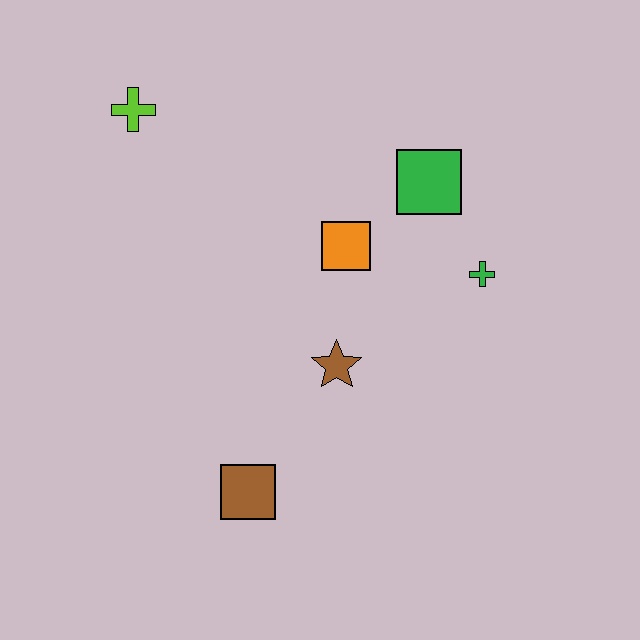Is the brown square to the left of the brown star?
Yes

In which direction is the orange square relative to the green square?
The orange square is to the left of the green square.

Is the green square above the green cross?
Yes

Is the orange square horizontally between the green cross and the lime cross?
Yes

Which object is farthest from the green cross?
The lime cross is farthest from the green cross.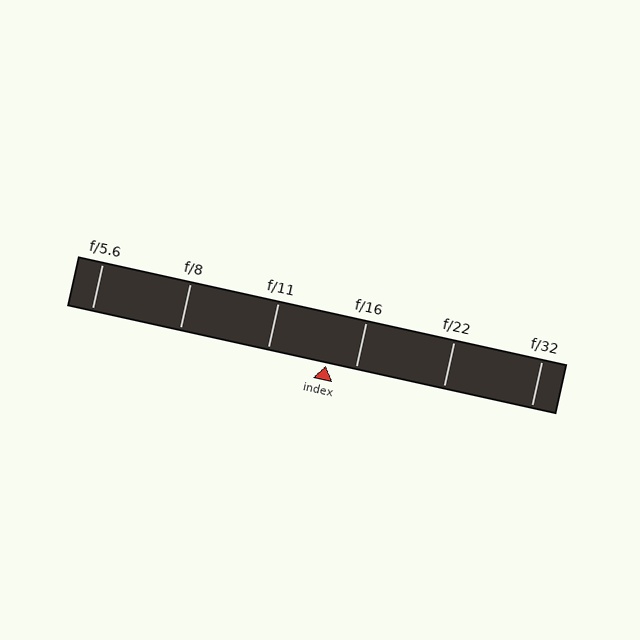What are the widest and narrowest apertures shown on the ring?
The widest aperture shown is f/5.6 and the narrowest is f/32.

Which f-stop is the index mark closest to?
The index mark is closest to f/16.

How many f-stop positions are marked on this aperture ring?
There are 6 f-stop positions marked.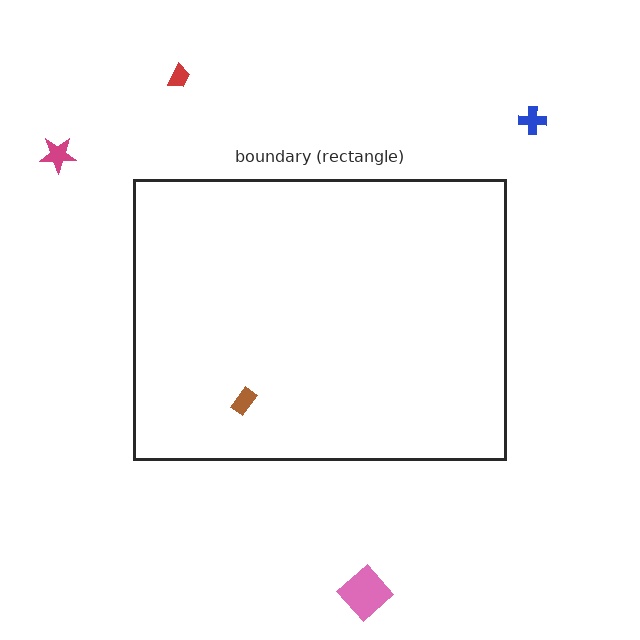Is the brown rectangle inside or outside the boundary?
Inside.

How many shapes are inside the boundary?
1 inside, 4 outside.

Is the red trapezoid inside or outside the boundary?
Outside.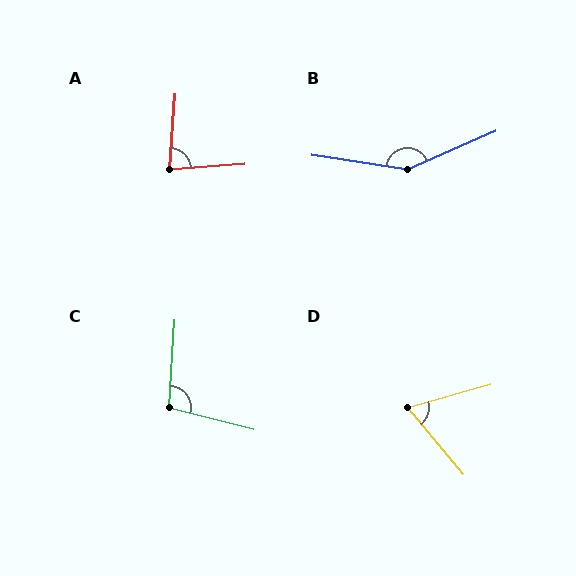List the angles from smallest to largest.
D (66°), A (82°), C (101°), B (148°).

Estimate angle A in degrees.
Approximately 82 degrees.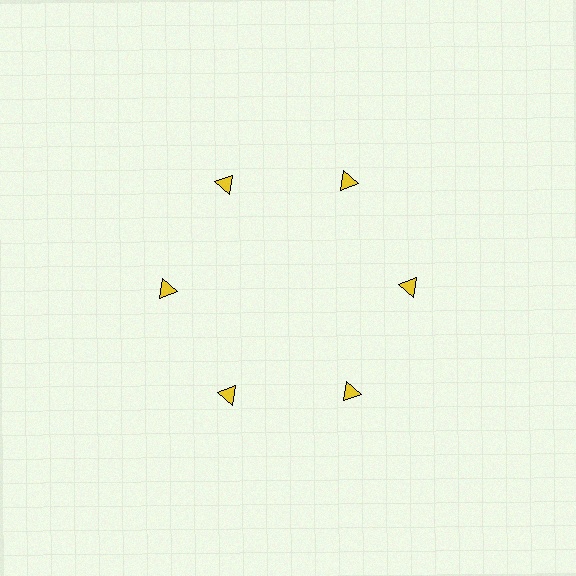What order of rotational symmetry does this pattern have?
This pattern has 6-fold rotational symmetry.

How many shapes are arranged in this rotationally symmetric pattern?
There are 6 shapes, arranged in 6 groups of 1.